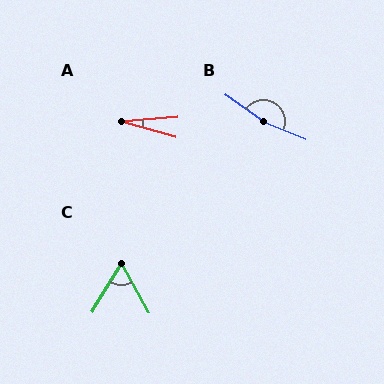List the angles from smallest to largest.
A (20°), C (61°), B (167°).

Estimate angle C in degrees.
Approximately 61 degrees.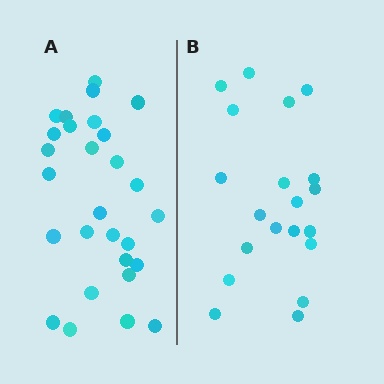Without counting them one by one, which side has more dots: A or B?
Region A (the left region) has more dots.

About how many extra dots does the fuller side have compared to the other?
Region A has roughly 8 or so more dots than region B.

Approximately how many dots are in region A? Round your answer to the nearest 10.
About 30 dots. (The exact count is 28, which rounds to 30.)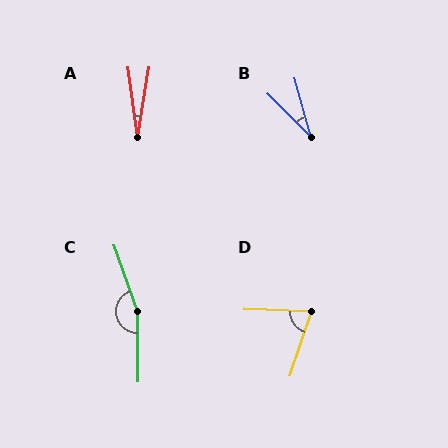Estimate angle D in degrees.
Approximately 74 degrees.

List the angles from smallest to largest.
A (17°), B (29°), D (74°), C (161°).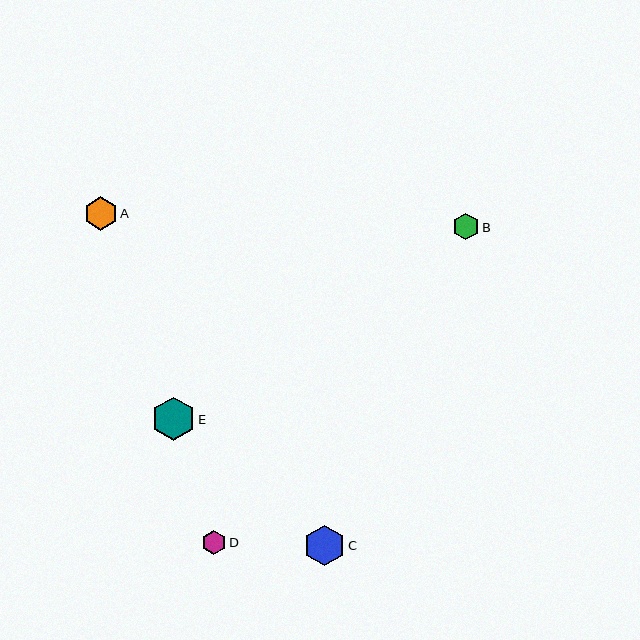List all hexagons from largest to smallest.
From largest to smallest: E, C, A, B, D.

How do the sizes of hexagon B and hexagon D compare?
Hexagon B and hexagon D are approximately the same size.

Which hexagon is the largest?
Hexagon E is the largest with a size of approximately 43 pixels.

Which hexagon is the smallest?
Hexagon D is the smallest with a size of approximately 25 pixels.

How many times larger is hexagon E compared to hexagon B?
Hexagon E is approximately 1.6 times the size of hexagon B.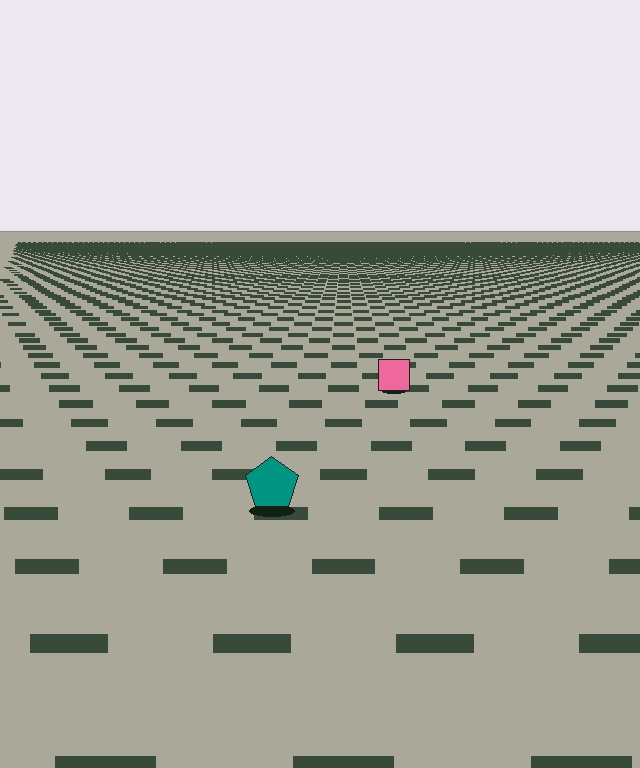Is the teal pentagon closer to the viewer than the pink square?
Yes. The teal pentagon is closer — you can tell from the texture gradient: the ground texture is coarser near it.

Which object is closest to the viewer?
The teal pentagon is closest. The texture marks near it are larger and more spread out.